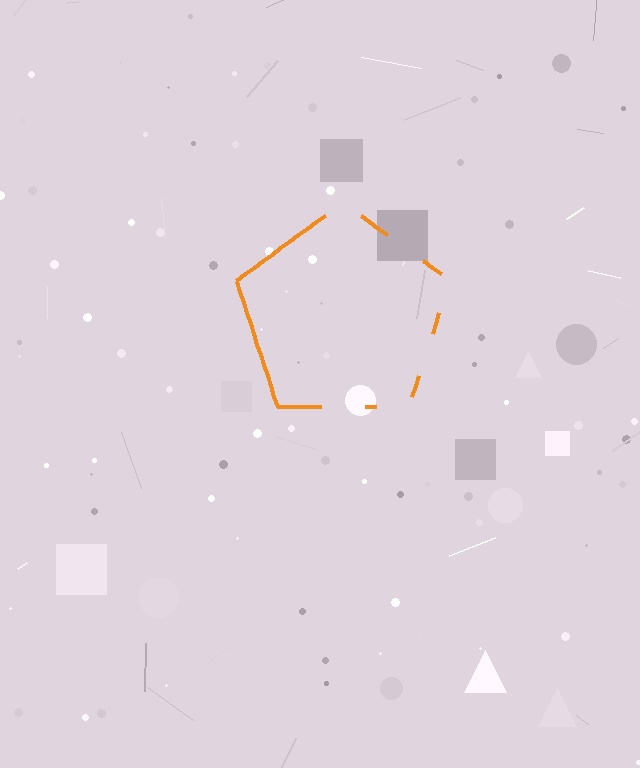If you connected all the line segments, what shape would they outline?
They would outline a pentagon.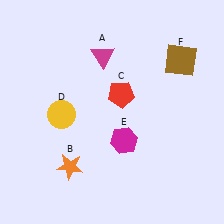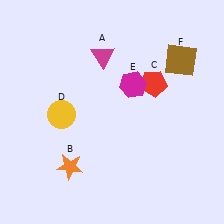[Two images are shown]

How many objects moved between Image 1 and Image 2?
2 objects moved between the two images.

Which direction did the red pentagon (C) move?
The red pentagon (C) moved right.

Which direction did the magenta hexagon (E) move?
The magenta hexagon (E) moved up.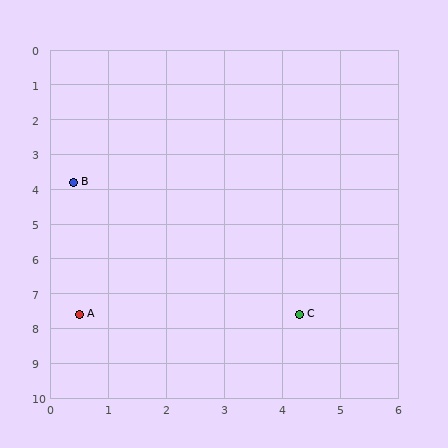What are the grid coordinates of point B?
Point B is at approximately (0.4, 3.8).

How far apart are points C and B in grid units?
Points C and B are about 5.4 grid units apart.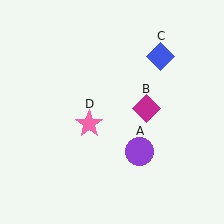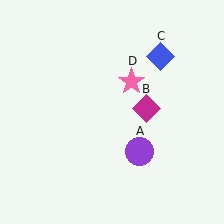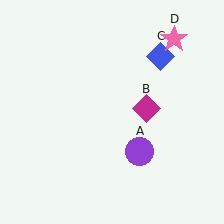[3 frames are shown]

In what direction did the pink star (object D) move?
The pink star (object D) moved up and to the right.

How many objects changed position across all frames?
1 object changed position: pink star (object D).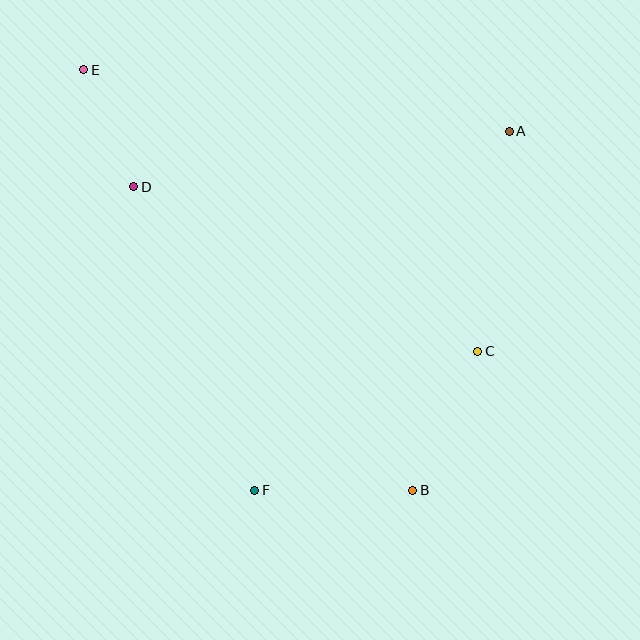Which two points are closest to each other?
Points D and E are closest to each other.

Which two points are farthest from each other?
Points B and E are farthest from each other.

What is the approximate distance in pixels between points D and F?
The distance between D and F is approximately 327 pixels.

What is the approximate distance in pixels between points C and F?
The distance between C and F is approximately 263 pixels.